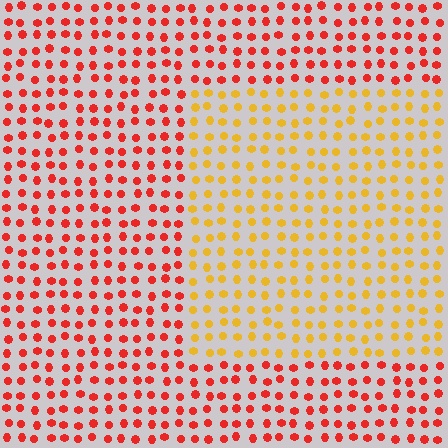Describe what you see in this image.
The image is filled with small red elements in a uniform arrangement. A rectangle-shaped region is visible where the elements are tinted to a slightly different hue, forming a subtle color boundary.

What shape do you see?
I see a rectangle.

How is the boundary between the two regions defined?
The boundary is defined purely by a slight shift in hue (about 44 degrees). Spacing, size, and orientation are identical on both sides.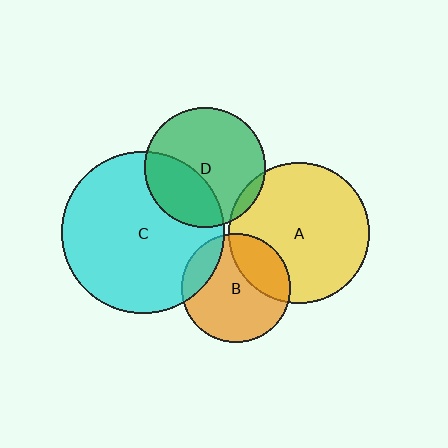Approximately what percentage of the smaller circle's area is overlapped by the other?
Approximately 35%.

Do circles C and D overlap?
Yes.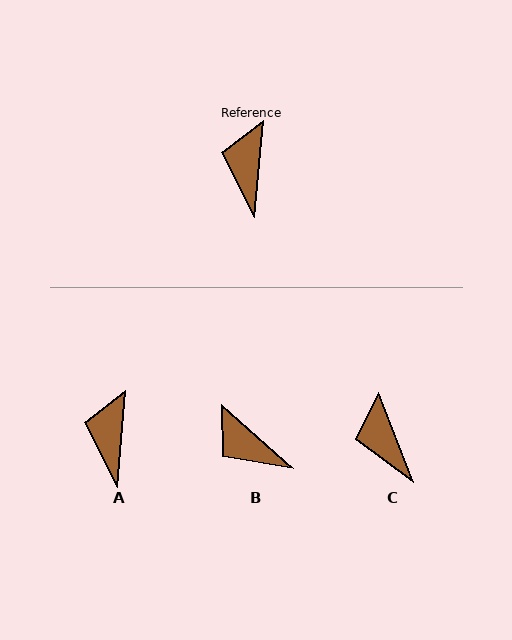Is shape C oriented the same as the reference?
No, it is off by about 26 degrees.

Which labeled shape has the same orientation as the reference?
A.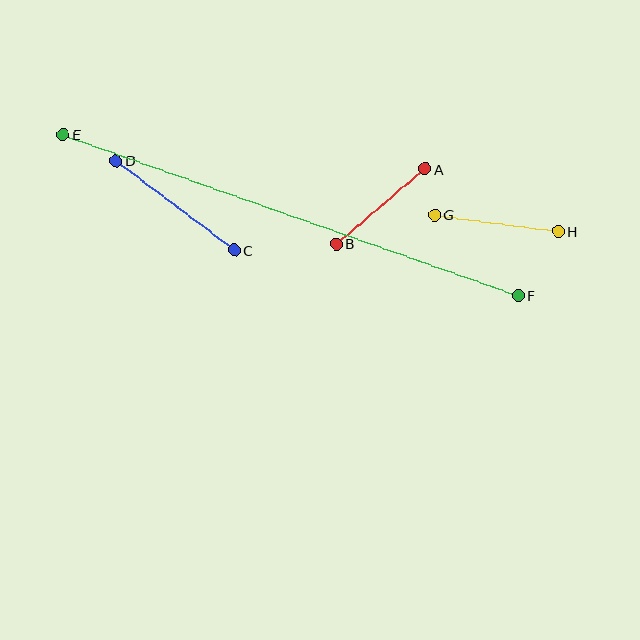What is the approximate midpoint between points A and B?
The midpoint is at approximately (381, 206) pixels.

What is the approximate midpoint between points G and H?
The midpoint is at approximately (496, 223) pixels.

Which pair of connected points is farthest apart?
Points E and F are farthest apart.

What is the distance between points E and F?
The distance is approximately 483 pixels.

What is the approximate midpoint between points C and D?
The midpoint is at approximately (175, 205) pixels.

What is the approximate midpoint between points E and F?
The midpoint is at approximately (291, 215) pixels.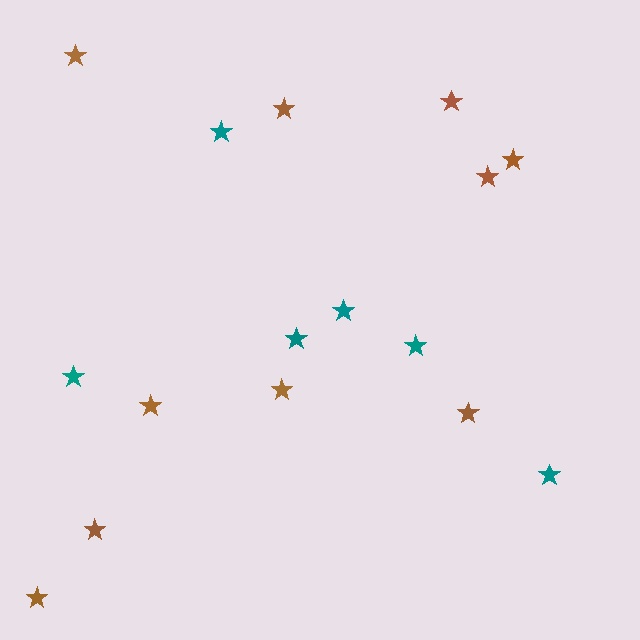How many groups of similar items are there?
There are 2 groups: one group of brown stars (10) and one group of teal stars (6).